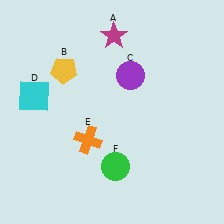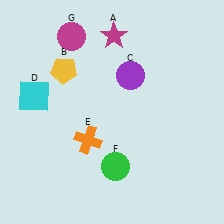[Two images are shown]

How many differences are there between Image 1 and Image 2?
There is 1 difference between the two images.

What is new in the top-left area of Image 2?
A magenta circle (G) was added in the top-left area of Image 2.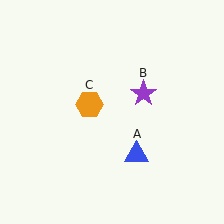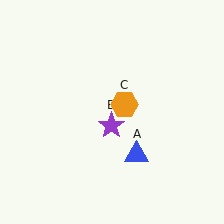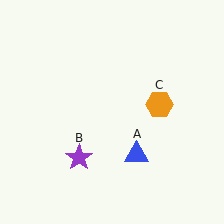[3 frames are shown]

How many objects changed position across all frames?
2 objects changed position: purple star (object B), orange hexagon (object C).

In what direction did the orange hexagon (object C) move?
The orange hexagon (object C) moved right.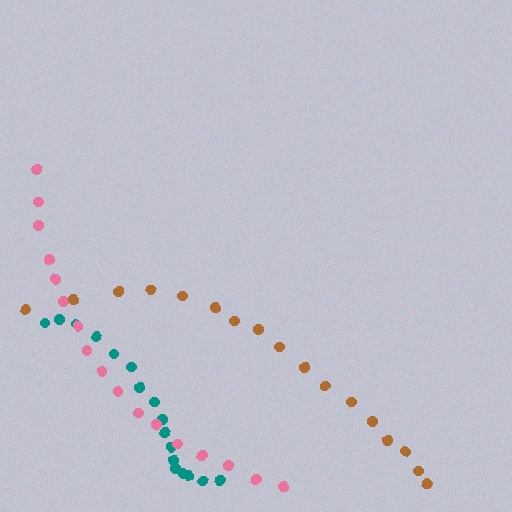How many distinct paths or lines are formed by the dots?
There are 3 distinct paths.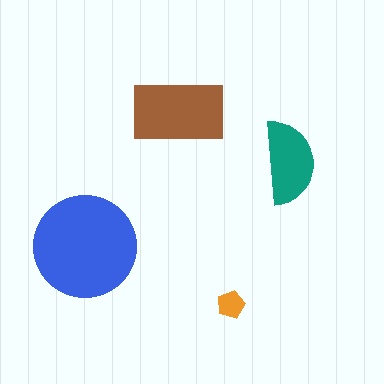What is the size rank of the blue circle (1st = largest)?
1st.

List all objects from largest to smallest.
The blue circle, the brown rectangle, the teal semicircle, the orange pentagon.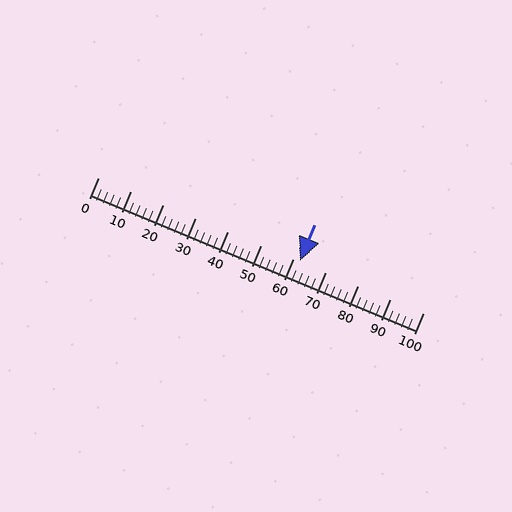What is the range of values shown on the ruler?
The ruler shows values from 0 to 100.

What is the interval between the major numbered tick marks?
The major tick marks are spaced 10 units apart.